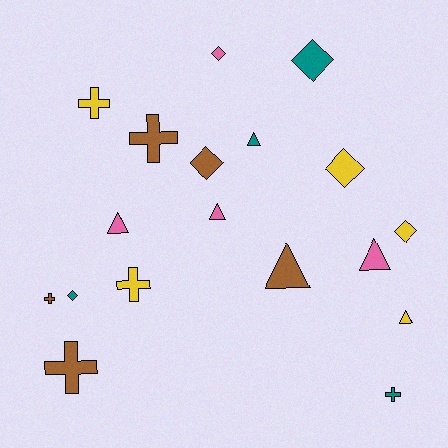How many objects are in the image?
There are 18 objects.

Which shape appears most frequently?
Diamond, with 6 objects.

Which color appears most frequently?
Yellow, with 5 objects.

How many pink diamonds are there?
There is 1 pink diamond.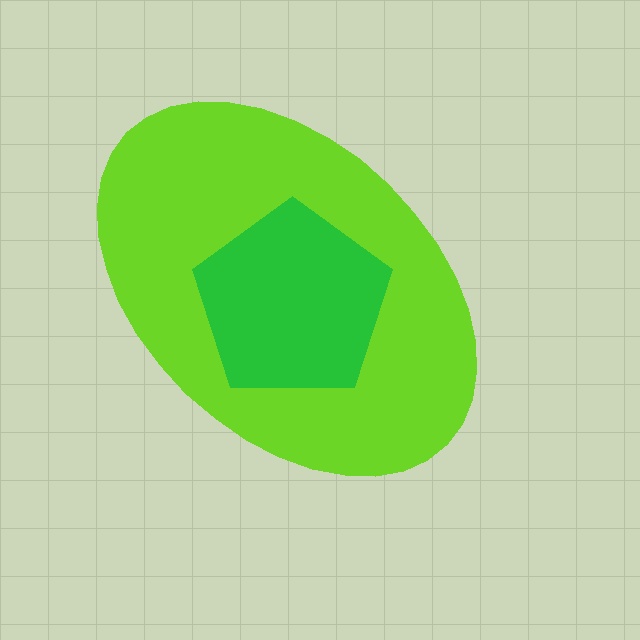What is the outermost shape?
The lime ellipse.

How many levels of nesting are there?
2.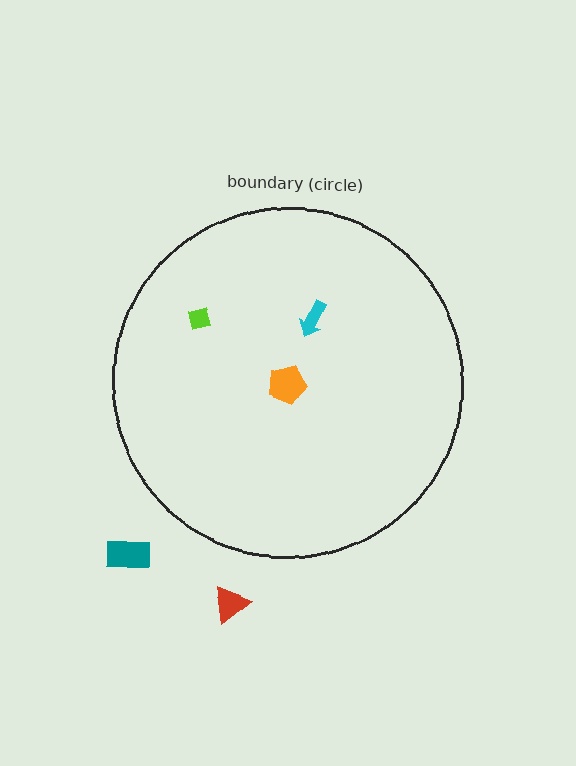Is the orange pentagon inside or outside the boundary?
Inside.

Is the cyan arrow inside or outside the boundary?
Inside.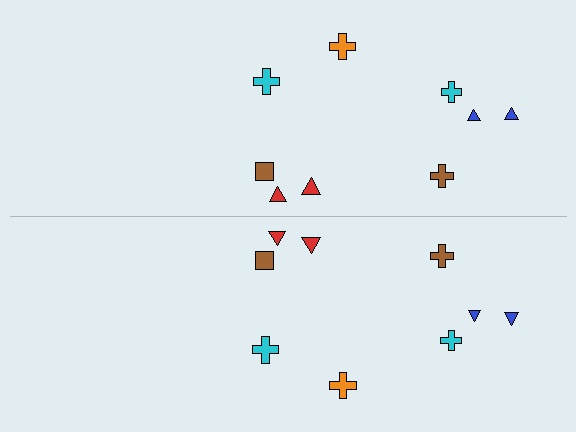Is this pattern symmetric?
Yes, this pattern has bilateral (reflection) symmetry.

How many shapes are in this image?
There are 18 shapes in this image.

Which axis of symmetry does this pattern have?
The pattern has a horizontal axis of symmetry running through the center of the image.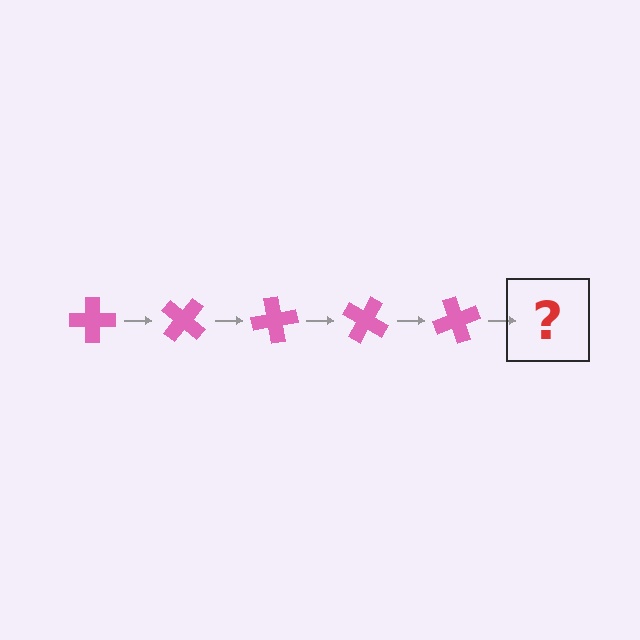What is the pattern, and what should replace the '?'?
The pattern is that the cross rotates 40 degrees each step. The '?' should be a pink cross rotated 200 degrees.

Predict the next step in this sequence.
The next step is a pink cross rotated 200 degrees.